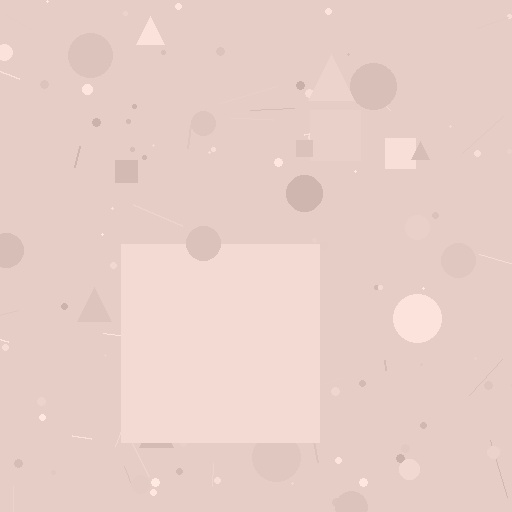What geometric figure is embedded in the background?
A square is embedded in the background.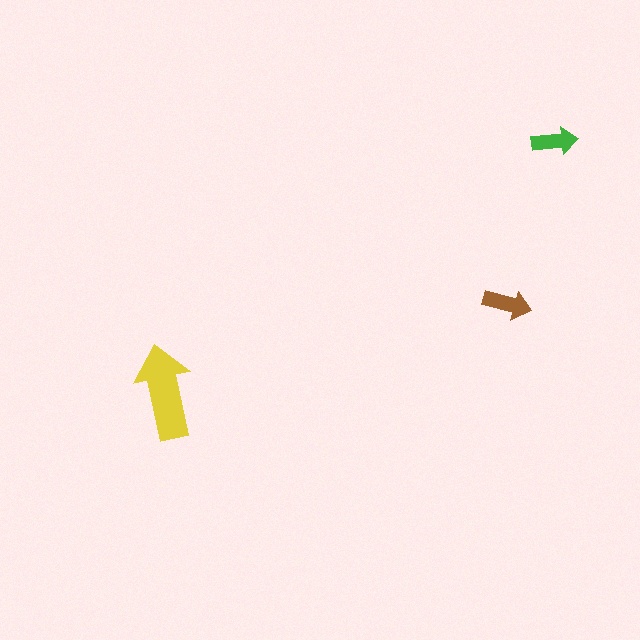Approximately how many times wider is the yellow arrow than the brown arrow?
About 2 times wider.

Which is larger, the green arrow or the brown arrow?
The brown one.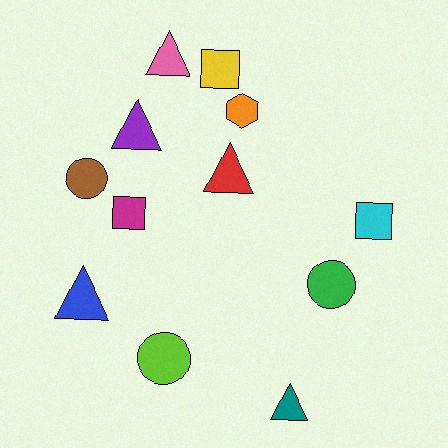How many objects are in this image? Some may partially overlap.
There are 12 objects.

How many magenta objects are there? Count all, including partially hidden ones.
There is 1 magenta object.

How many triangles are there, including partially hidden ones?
There are 5 triangles.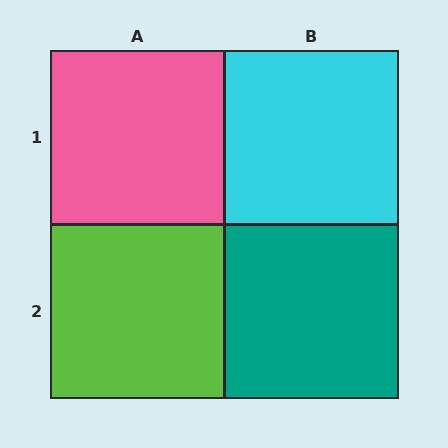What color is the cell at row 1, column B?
Cyan.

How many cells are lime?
1 cell is lime.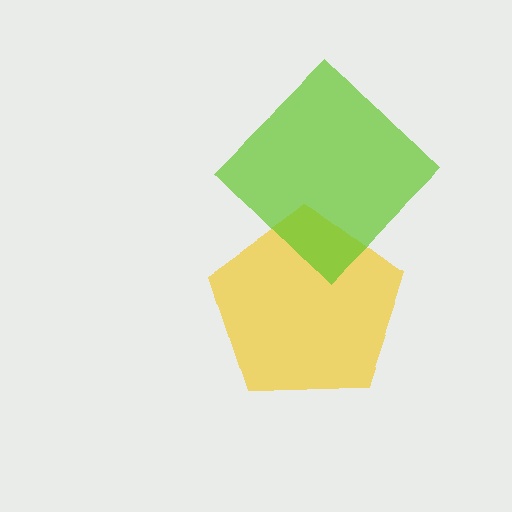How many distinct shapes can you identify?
There are 2 distinct shapes: a yellow pentagon, a lime diamond.